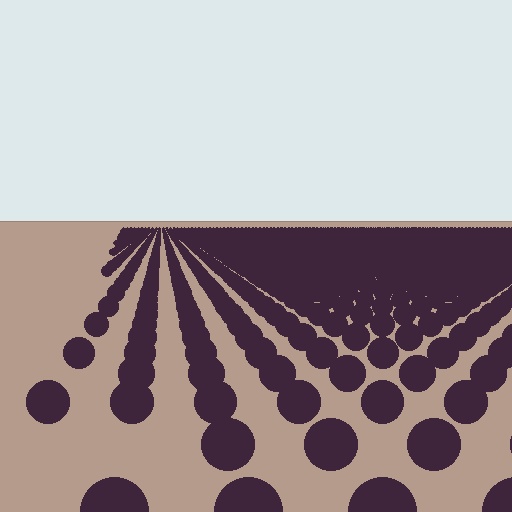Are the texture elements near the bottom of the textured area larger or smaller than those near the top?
Larger. Near the bottom, elements are closer to the viewer and appear at a bigger on-screen size.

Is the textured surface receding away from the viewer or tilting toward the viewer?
The surface is receding away from the viewer. Texture elements get smaller and denser toward the top.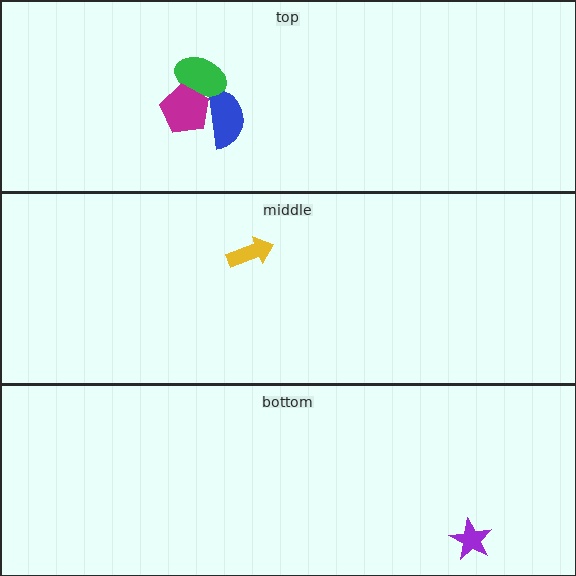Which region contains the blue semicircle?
The top region.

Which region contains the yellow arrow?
The middle region.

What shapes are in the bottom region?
The purple star.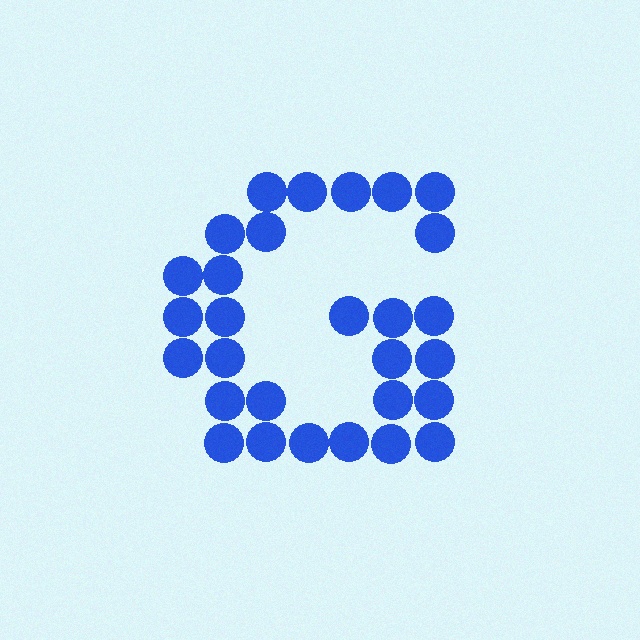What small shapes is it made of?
It is made of small circles.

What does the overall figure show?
The overall figure shows the letter G.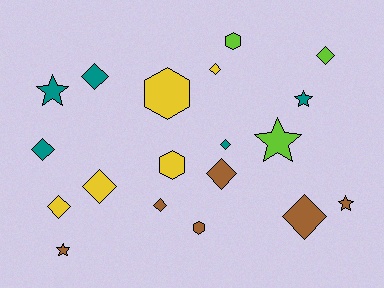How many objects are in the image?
There are 19 objects.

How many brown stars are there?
There are 2 brown stars.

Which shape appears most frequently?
Diamond, with 10 objects.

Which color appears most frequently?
Brown, with 6 objects.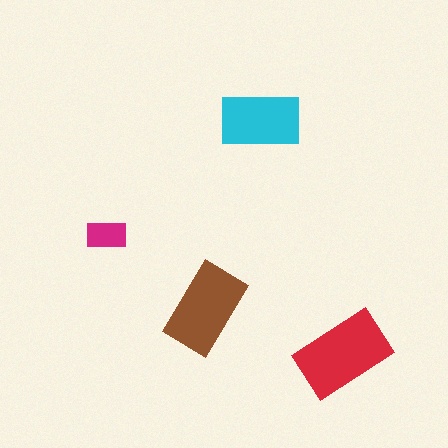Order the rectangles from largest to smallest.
the red one, the brown one, the cyan one, the magenta one.